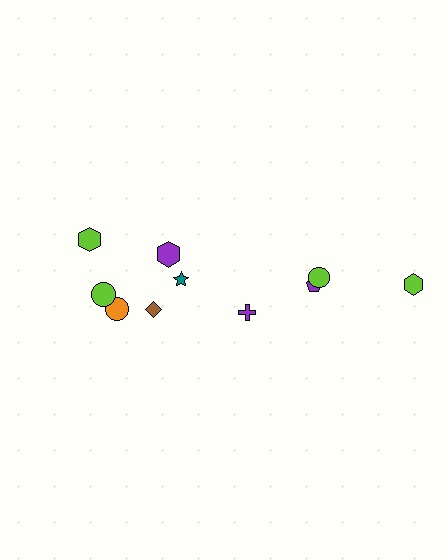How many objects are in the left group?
There are 6 objects.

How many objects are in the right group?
There are 4 objects.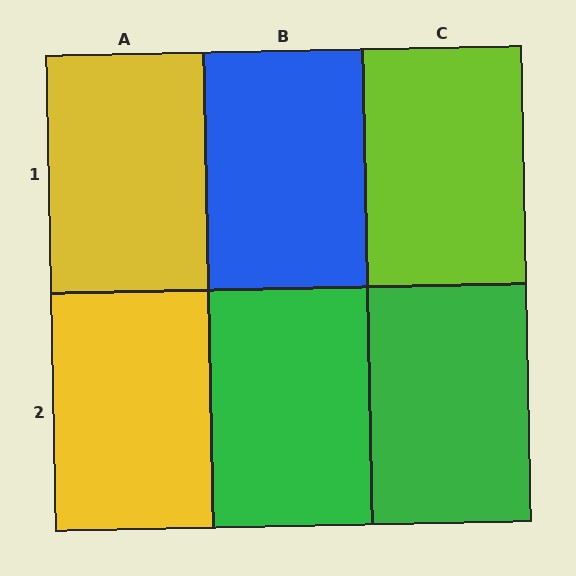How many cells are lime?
1 cell is lime.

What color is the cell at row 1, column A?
Yellow.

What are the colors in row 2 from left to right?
Yellow, green, green.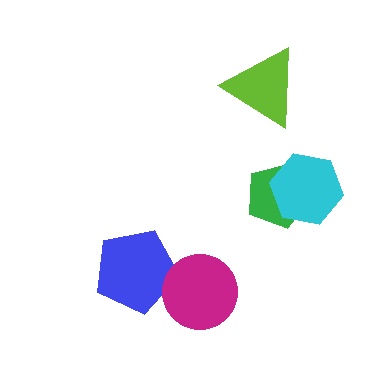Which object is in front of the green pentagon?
The cyan hexagon is in front of the green pentagon.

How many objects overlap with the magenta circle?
1 object overlaps with the magenta circle.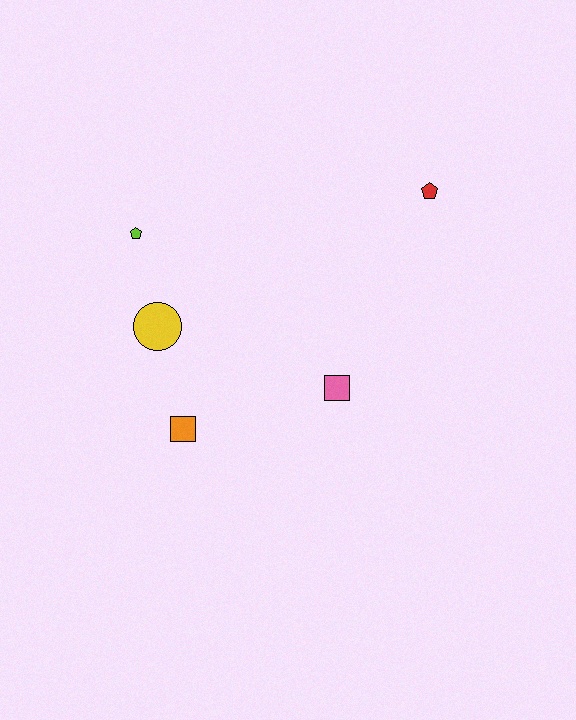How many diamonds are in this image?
There are no diamonds.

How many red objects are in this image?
There is 1 red object.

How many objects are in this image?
There are 5 objects.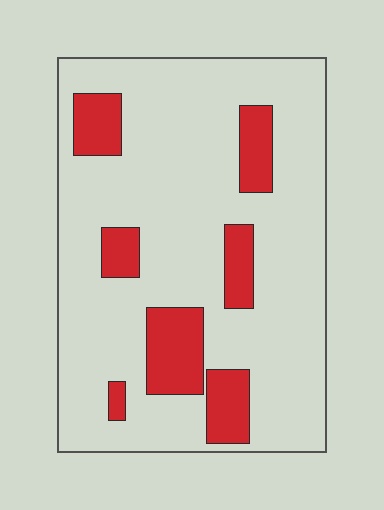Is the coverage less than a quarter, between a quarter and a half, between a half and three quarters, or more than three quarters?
Less than a quarter.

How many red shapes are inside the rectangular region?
7.